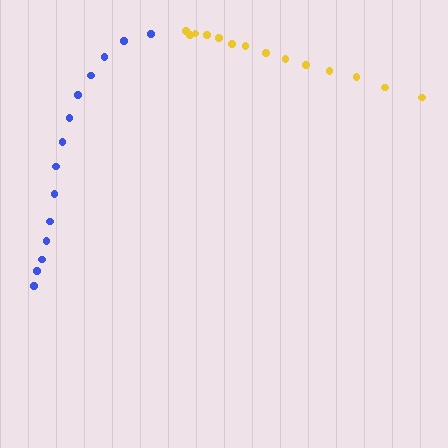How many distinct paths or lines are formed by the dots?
There are 2 distinct paths.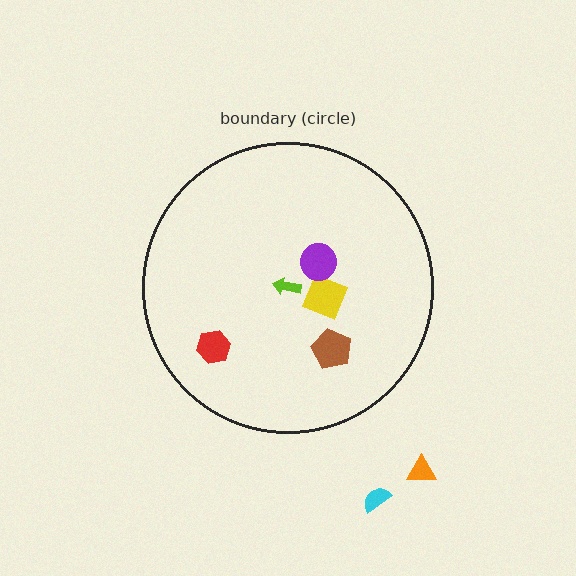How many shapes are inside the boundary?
5 inside, 2 outside.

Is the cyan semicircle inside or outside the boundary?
Outside.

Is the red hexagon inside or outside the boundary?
Inside.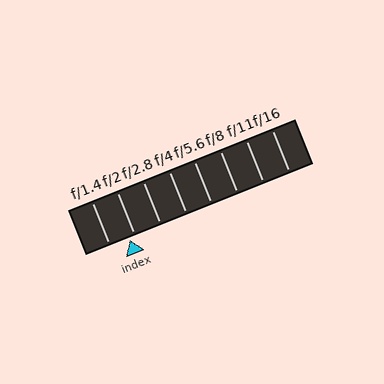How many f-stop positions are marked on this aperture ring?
There are 8 f-stop positions marked.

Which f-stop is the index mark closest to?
The index mark is closest to f/2.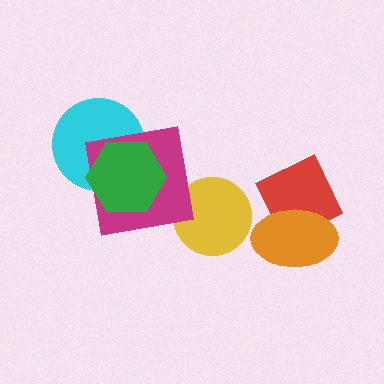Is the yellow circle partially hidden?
No, no other shape covers it.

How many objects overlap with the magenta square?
2 objects overlap with the magenta square.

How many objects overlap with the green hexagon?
2 objects overlap with the green hexagon.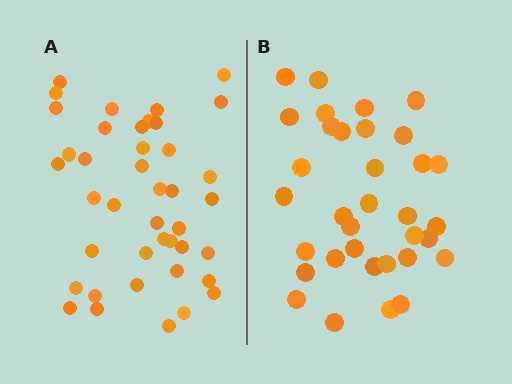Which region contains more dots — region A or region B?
Region A (the left region) has more dots.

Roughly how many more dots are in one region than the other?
Region A has roughly 8 or so more dots than region B.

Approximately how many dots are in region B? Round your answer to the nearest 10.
About 30 dots. (The exact count is 34, which rounds to 30.)